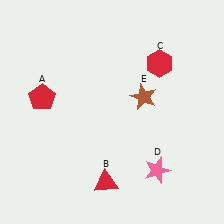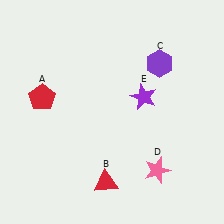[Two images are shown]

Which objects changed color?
C changed from red to purple. E changed from brown to purple.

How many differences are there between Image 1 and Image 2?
There are 2 differences between the two images.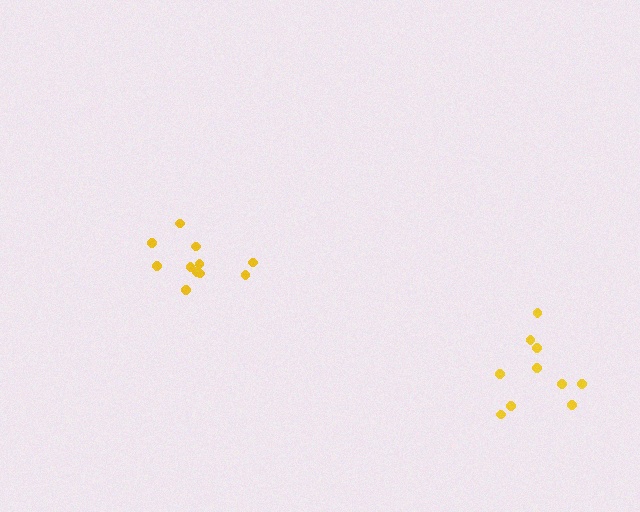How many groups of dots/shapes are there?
There are 2 groups.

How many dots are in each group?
Group 1: 10 dots, Group 2: 11 dots (21 total).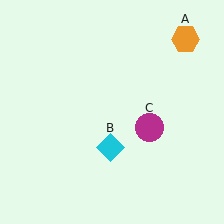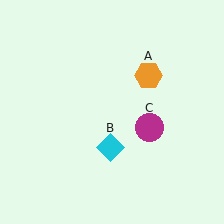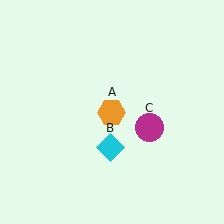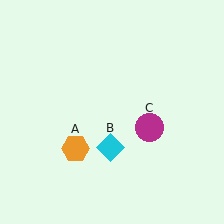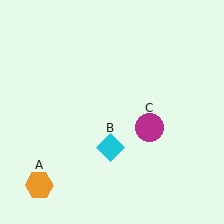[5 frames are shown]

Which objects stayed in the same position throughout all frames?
Cyan diamond (object B) and magenta circle (object C) remained stationary.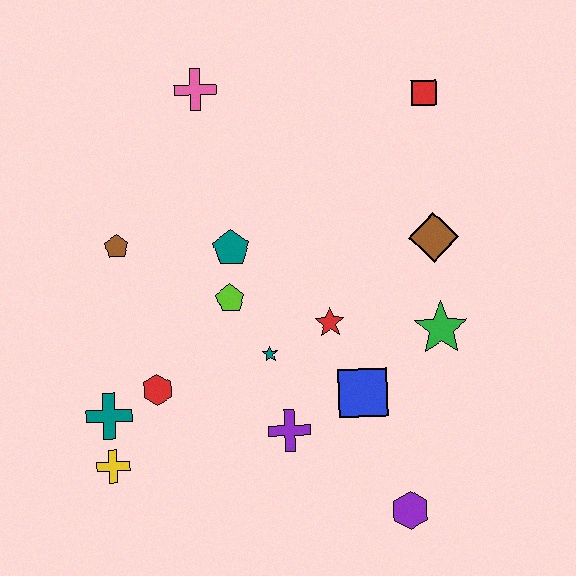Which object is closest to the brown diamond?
The green star is closest to the brown diamond.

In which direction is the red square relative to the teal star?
The red square is above the teal star.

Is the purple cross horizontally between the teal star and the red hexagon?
No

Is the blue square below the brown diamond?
Yes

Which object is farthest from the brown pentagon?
The purple hexagon is farthest from the brown pentagon.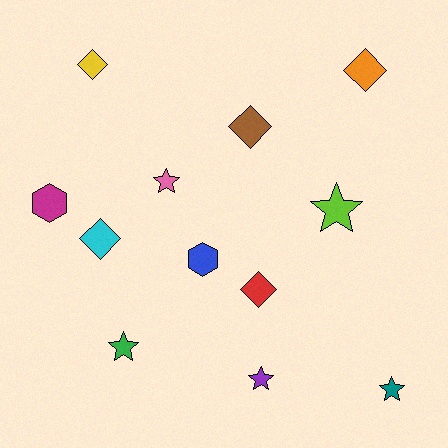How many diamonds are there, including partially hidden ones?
There are 5 diamonds.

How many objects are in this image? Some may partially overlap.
There are 12 objects.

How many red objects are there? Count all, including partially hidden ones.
There is 1 red object.